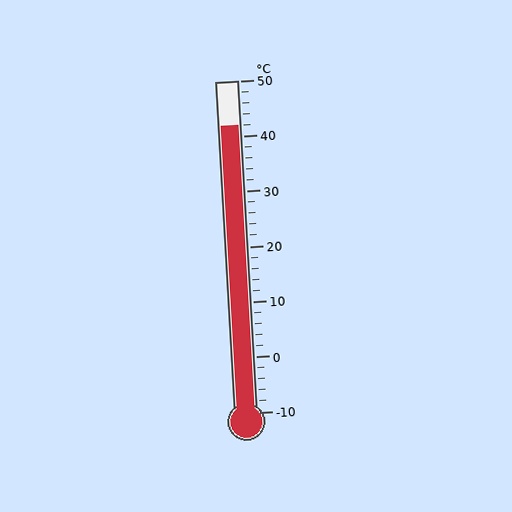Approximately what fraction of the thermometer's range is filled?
The thermometer is filled to approximately 85% of its range.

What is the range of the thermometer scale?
The thermometer scale ranges from -10°C to 50°C.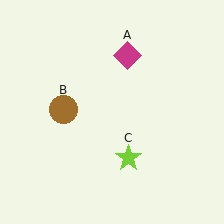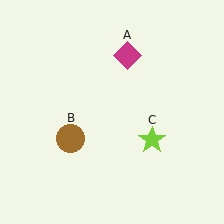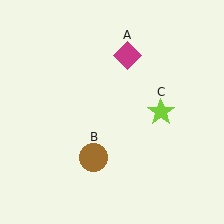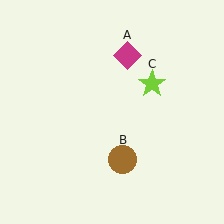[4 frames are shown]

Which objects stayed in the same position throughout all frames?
Magenta diamond (object A) remained stationary.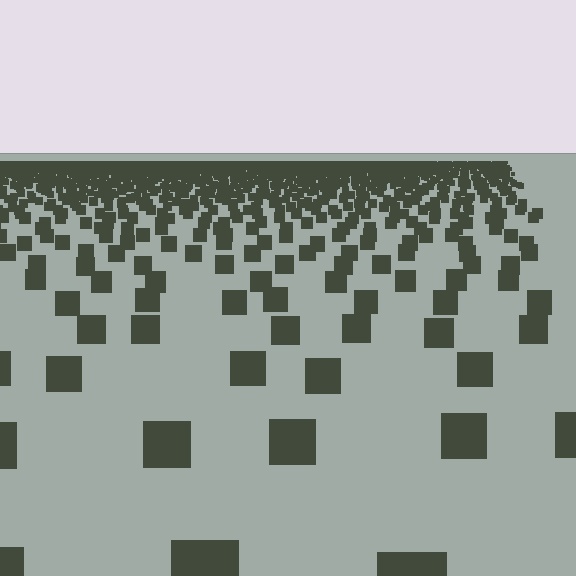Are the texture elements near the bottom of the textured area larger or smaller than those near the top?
Larger. Near the bottom, elements are closer to the viewer and appear at a bigger on-screen size.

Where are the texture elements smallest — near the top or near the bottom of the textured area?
Near the top.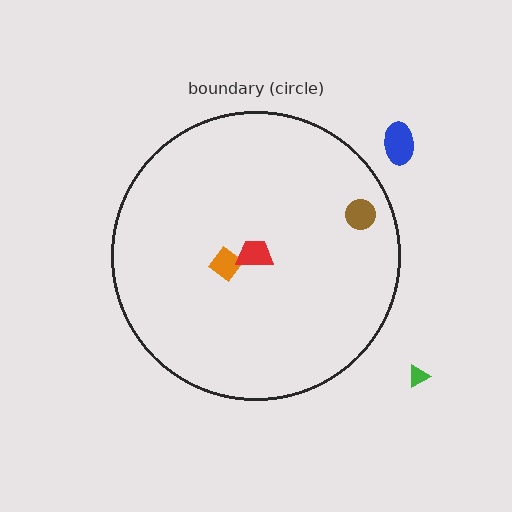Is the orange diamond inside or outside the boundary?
Inside.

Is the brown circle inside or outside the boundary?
Inside.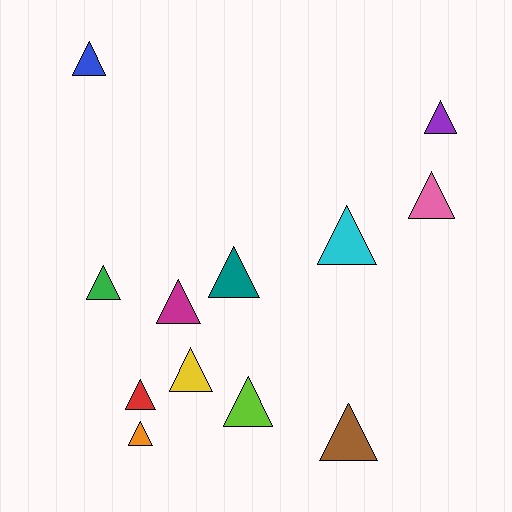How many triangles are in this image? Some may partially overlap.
There are 12 triangles.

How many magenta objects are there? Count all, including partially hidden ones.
There is 1 magenta object.